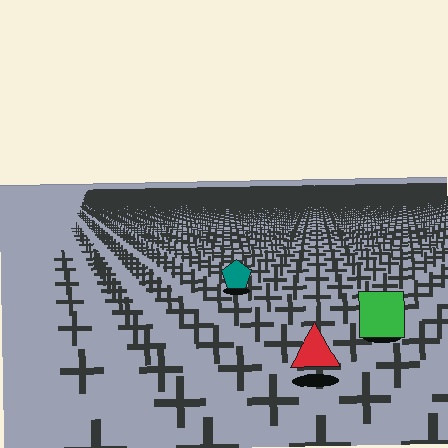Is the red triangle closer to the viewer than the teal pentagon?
Yes. The red triangle is closer — you can tell from the texture gradient: the ground texture is coarser near it.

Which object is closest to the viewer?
The red triangle is closest. The texture marks near it are larger and more spread out.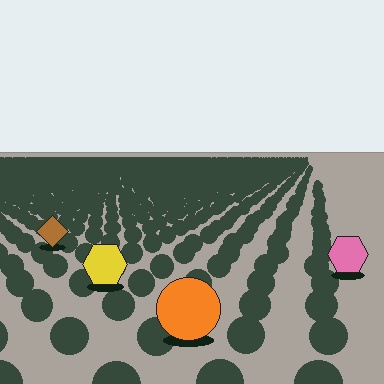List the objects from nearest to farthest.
From nearest to farthest: the orange circle, the yellow hexagon, the pink hexagon, the brown diamond.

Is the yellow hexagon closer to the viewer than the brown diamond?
Yes. The yellow hexagon is closer — you can tell from the texture gradient: the ground texture is coarser near it.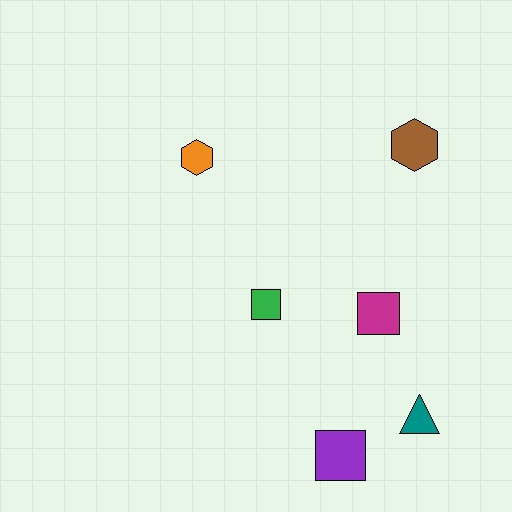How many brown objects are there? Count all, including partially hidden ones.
There is 1 brown object.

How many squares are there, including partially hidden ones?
There are 3 squares.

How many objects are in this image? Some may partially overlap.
There are 6 objects.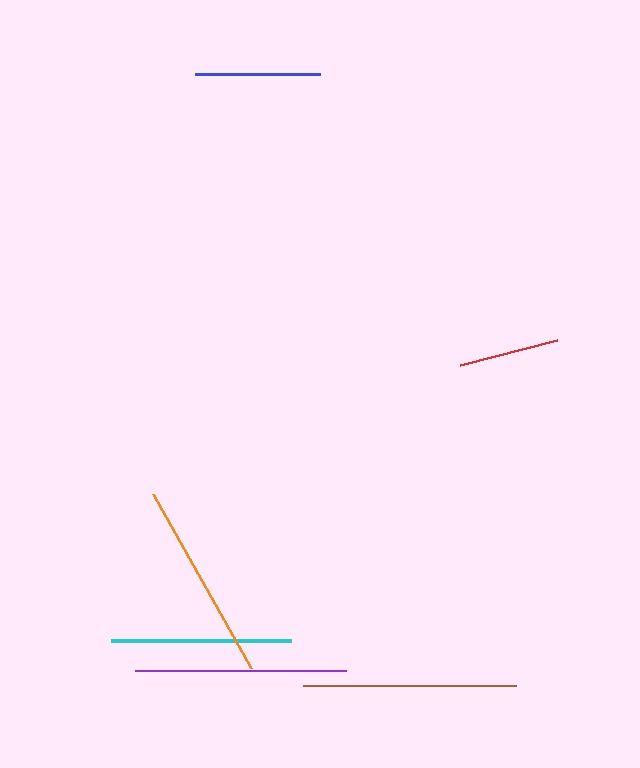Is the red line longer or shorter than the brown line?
The brown line is longer than the red line.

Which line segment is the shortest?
The red line is the shortest at approximately 100 pixels.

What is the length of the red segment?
The red segment is approximately 100 pixels long.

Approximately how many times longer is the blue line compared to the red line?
The blue line is approximately 1.3 times the length of the red line.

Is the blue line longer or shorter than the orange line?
The orange line is longer than the blue line.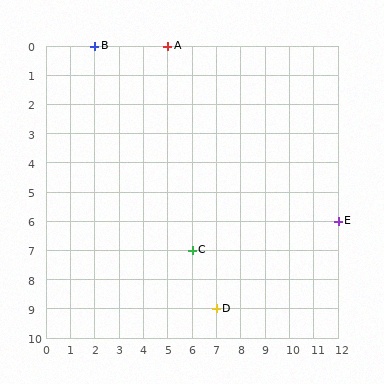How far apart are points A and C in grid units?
Points A and C are 1 column and 7 rows apart (about 7.1 grid units diagonally).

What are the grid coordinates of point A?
Point A is at grid coordinates (5, 0).